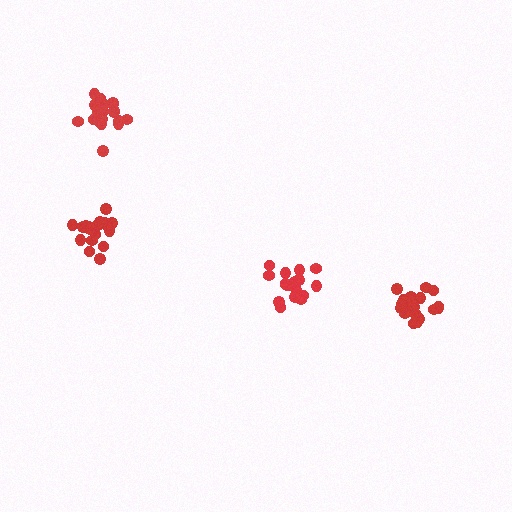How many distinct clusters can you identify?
There are 4 distinct clusters.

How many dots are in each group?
Group 1: 20 dots, Group 2: 21 dots, Group 3: 20 dots, Group 4: 19 dots (80 total).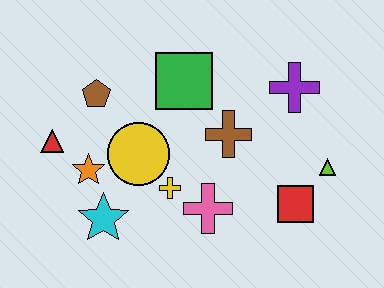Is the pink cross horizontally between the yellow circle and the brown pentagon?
No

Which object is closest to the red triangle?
The orange star is closest to the red triangle.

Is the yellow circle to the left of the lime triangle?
Yes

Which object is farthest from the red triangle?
The lime triangle is farthest from the red triangle.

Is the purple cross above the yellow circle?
Yes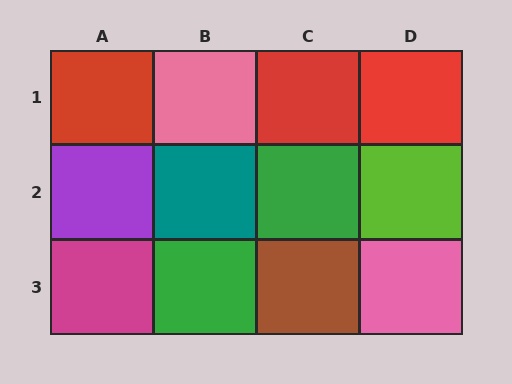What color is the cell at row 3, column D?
Pink.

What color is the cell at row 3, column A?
Magenta.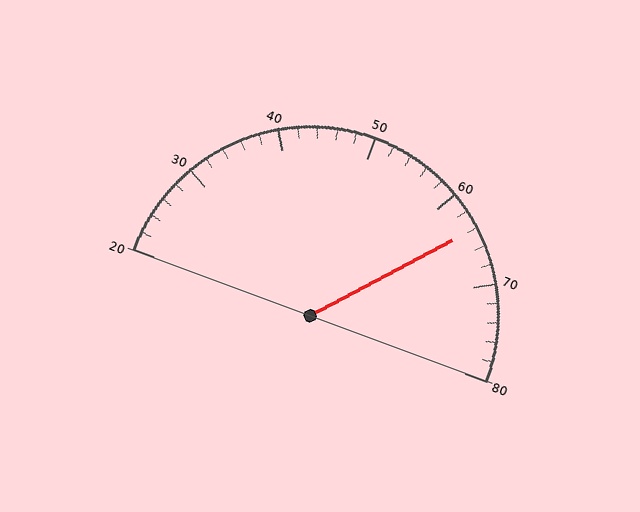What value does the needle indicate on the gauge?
The needle indicates approximately 64.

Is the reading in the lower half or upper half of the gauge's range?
The reading is in the upper half of the range (20 to 80).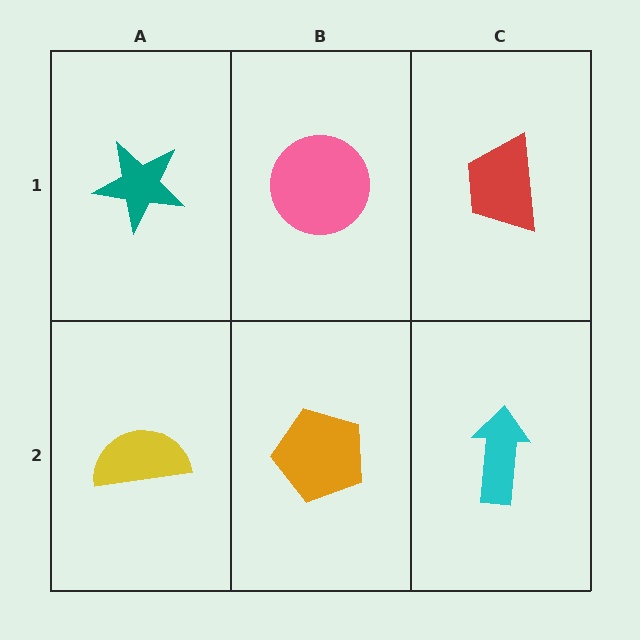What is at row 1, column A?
A teal star.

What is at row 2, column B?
An orange pentagon.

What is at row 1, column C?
A red trapezoid.